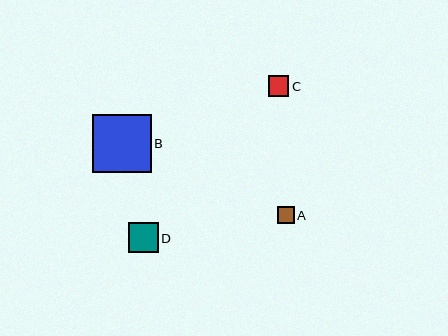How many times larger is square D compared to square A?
Square D is approximately 1.7 times the size of square A.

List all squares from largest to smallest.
From largest to smallest: B, D, C, A.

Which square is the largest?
Square B is the largest with a size of approximately 59 pixels.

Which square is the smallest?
Square A is the smallest with a size of approximately 17 pixels.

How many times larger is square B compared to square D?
Square B is approximately 2.0 times the size of square D.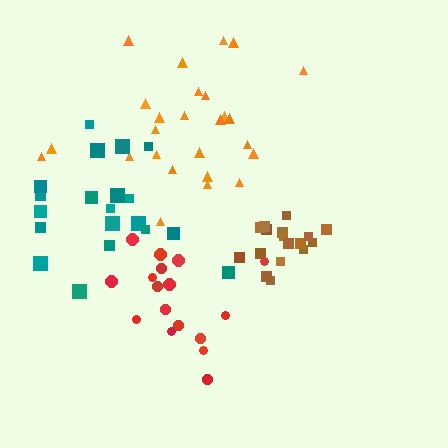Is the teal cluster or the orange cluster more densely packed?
Orange.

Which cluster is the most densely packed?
Brown.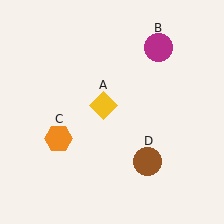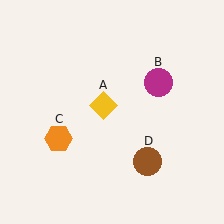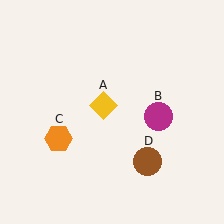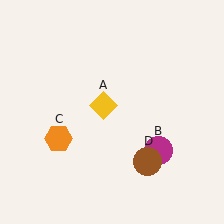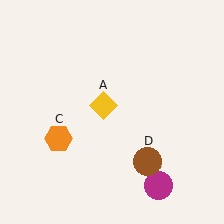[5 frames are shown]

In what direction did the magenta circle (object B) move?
The magenta circle (object B) moved down.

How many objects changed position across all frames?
1 object changed position: magenta circle (object B).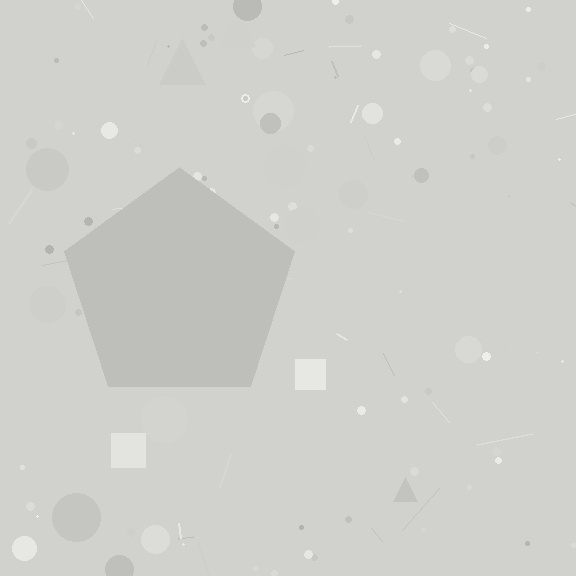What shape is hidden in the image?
A pentagon is hidden in the image.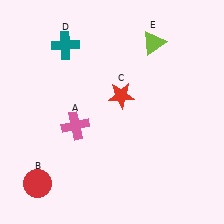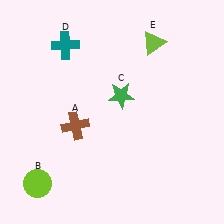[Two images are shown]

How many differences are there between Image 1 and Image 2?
There are 3 differences between the two images.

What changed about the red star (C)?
In Image 1, C is red. In Image 2, it changed to green.